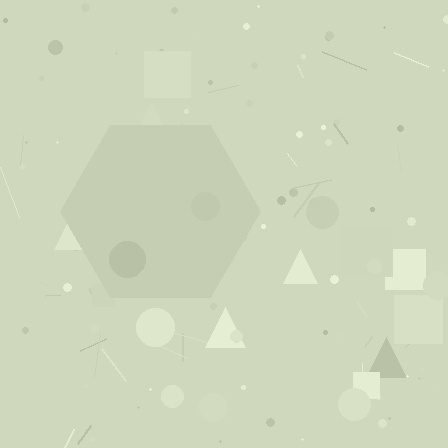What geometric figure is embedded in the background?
A hexagon is embedded in the background.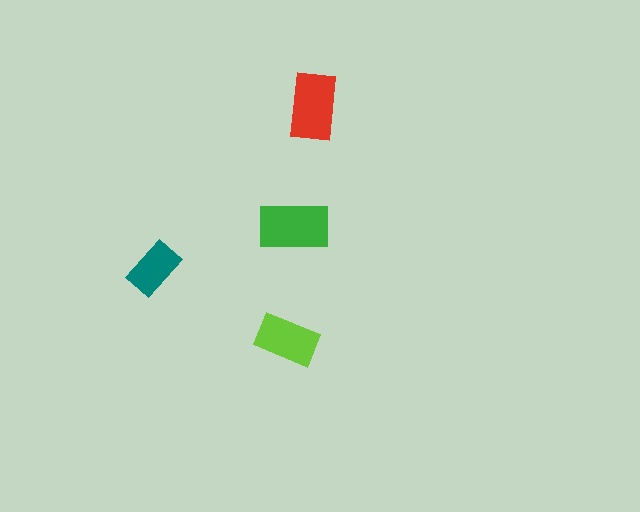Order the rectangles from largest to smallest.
the green one, the red one, the lime one, the teal one.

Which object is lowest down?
The lime rectangle is bottommost.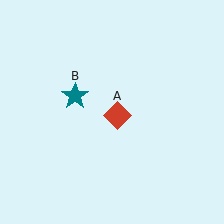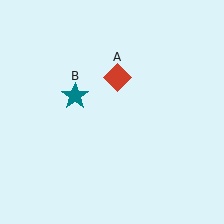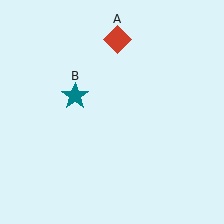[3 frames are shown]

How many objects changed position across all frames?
1 object changed position: red diamond (object A).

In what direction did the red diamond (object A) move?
The red diamond (object A) moved up.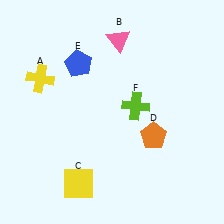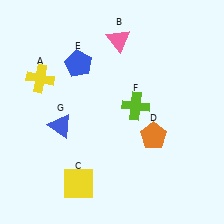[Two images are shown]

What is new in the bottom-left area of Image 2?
A blue triangle (G) was added in the bottom-left area of Image 2.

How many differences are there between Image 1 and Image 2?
There is 1 difference between the two images.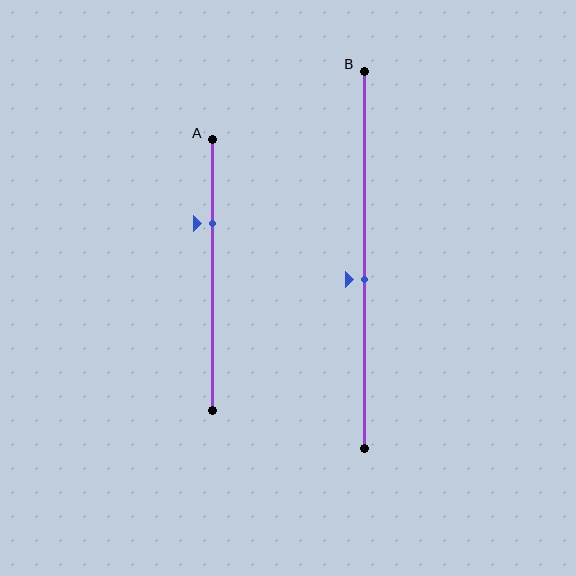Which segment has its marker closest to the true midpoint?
Segment B has its marker closest to the true midpoint.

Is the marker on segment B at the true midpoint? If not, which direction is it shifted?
No, the marker on segment B is shifted downward by about 5% of the segment length.